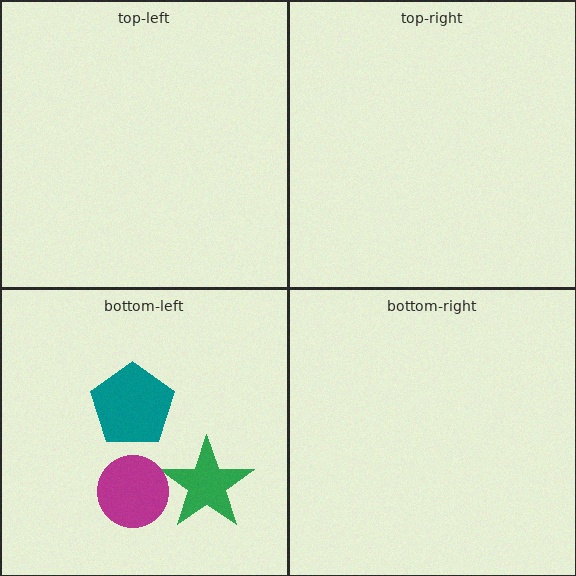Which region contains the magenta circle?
The bottom-left region.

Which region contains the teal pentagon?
The bottom-left region.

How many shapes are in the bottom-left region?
3.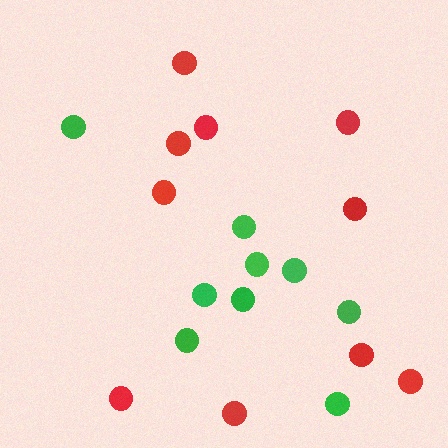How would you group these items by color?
There are 2 groups: one group of green circles (9) and one group of red circles (10).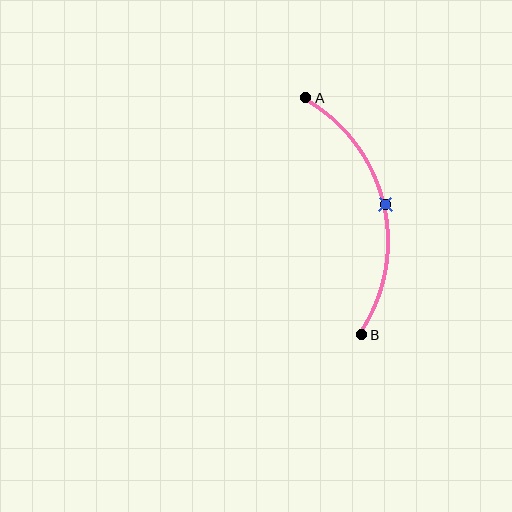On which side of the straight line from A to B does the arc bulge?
The arc bulges to the right of the straight line connecting A and B.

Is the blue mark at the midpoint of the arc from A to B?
Yes. The blue mark lies on the arc at equal arc-length from both A and B — it is the arc midpoint.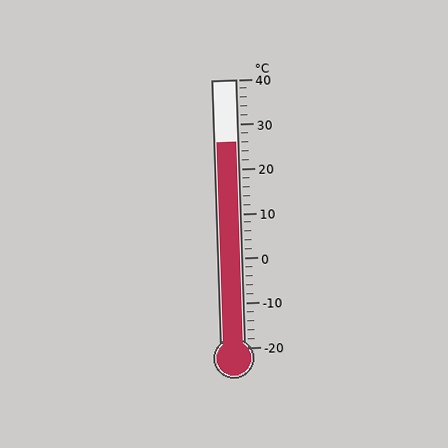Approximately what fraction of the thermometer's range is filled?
The thermometer is filled to approximately 75% of its range.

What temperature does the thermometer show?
The thermometer shows approximately 26°C.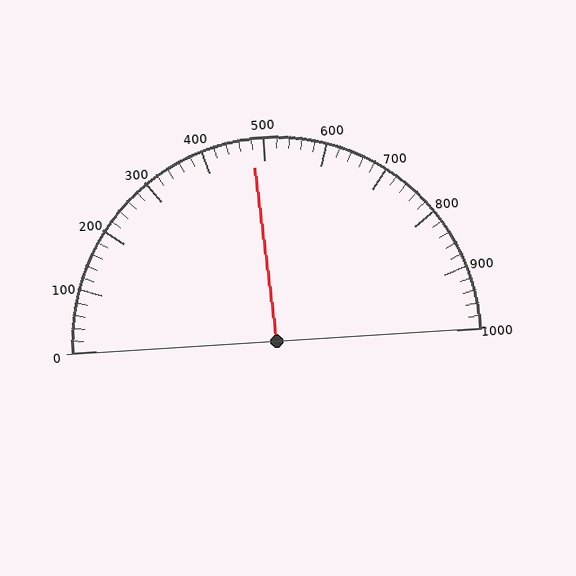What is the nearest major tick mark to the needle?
The nearest major tick mark is 500.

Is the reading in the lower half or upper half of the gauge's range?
The reading is in the lower half of the range (0 to 1000).